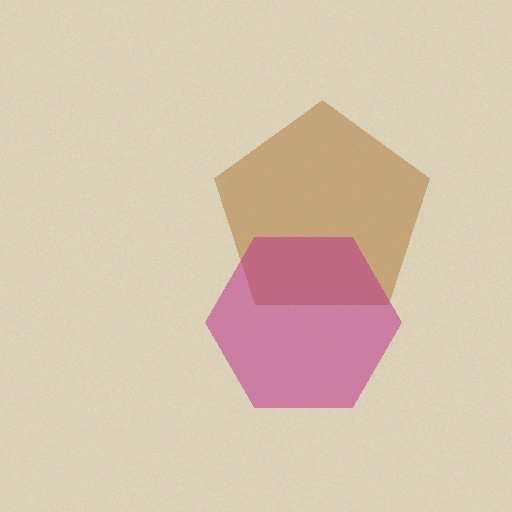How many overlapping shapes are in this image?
There are 2 overlapping shapes in the image.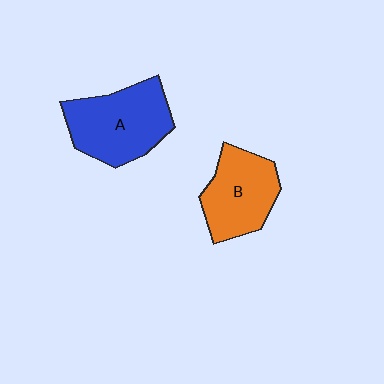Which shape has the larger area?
Shape A (blue).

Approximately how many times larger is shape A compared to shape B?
Approximately 1.2 times.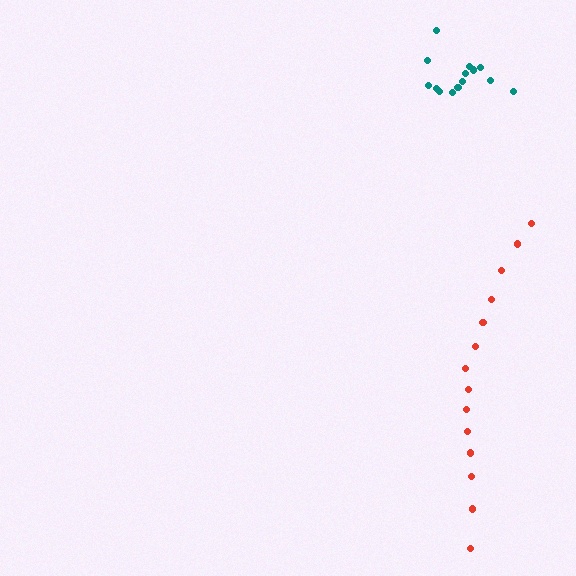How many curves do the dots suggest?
There are 2 distinct paths.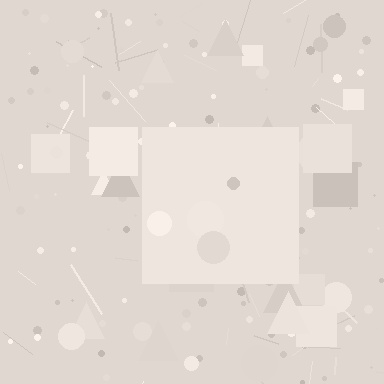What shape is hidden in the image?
A square is hidden in the image.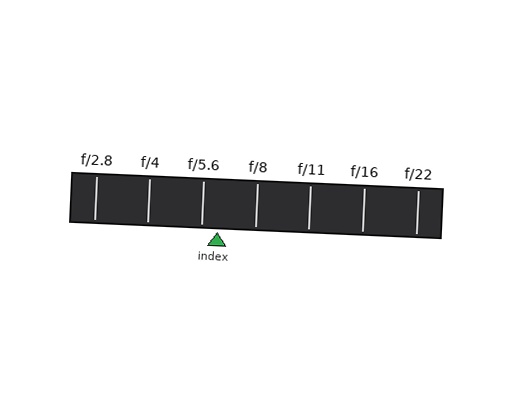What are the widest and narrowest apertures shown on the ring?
The widest aperture shown is f/2.8 and the narrowest is f/22.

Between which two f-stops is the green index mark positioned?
The index mark is between f/5.6 and f/8.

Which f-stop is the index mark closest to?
The index mark is closest to f/5.6.